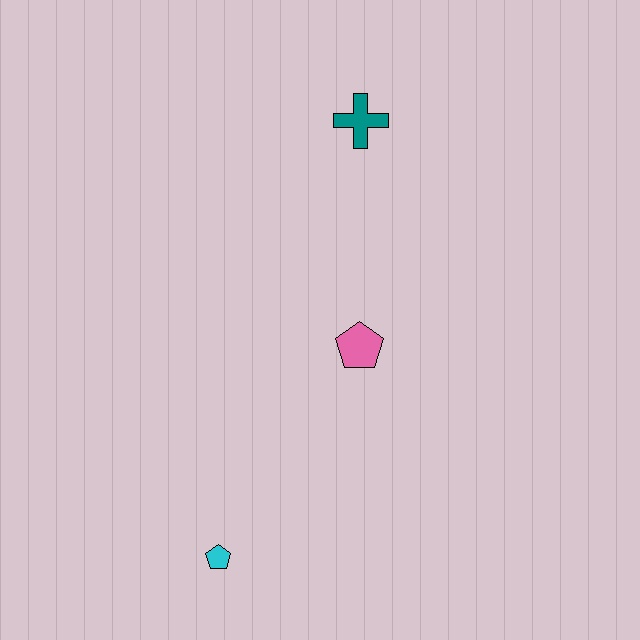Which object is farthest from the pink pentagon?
The cyan pentagon is farthest from the pink pentagon.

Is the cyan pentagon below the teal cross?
Yes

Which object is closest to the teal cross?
The pink pentagon is closest to the teal cross.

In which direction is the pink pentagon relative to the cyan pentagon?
The pink pentagon is above the cyan pentagon.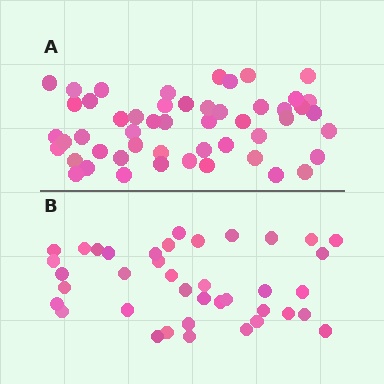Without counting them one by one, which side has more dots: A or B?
Region A (the top region) has more dots.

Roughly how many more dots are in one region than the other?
Region A has roughly 12 or so more dots than region B.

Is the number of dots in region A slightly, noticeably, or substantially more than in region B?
Region A has noticeably more, but not dramatically so. The ratio is roughly 1.3 to 1.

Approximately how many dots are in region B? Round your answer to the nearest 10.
About 40 dots. (The exact count is 39, which rounds to 40.)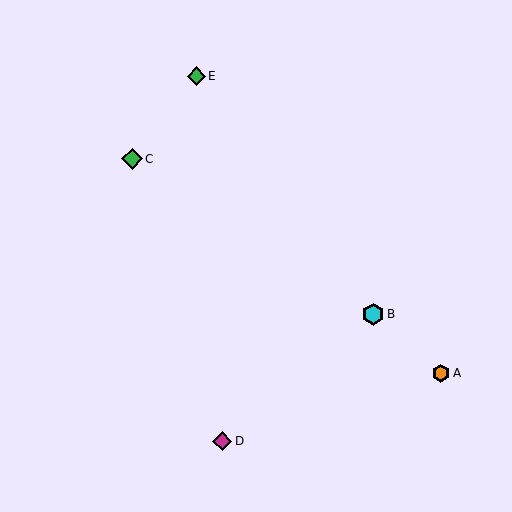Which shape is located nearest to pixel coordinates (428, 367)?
The orange hexagon (labeled A) at (441, 373) is nearest to that location.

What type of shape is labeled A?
Shape A is an orange hexagon.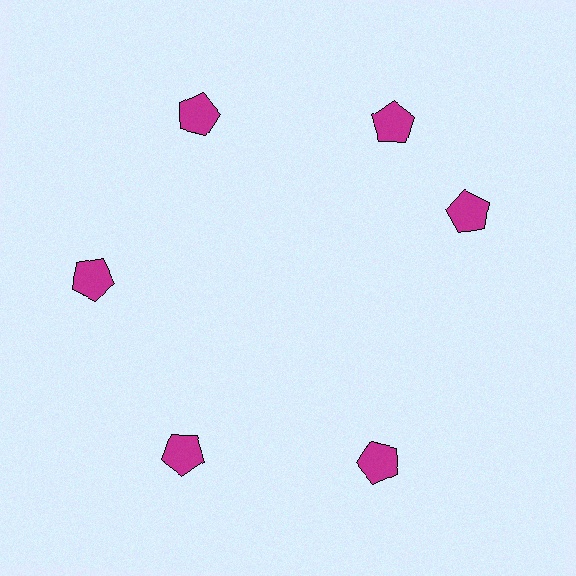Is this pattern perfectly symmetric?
No. The 6 magenta pentagons are arranged in a ring, but one element near the 3 o'clock position is rotated out of alignment along the ring, breaking the 6-fold rotational symmetry.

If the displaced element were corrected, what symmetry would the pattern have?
It would have 6-fold rotational symmetry — the pattern would map onto itself every 60 degrees.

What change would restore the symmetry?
The symmetry would be restored by rotating it back into even spacing with its neighbors so that all 6 pentagons sit at equal angles and equal distance from the center.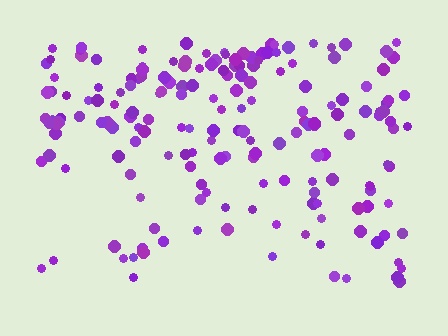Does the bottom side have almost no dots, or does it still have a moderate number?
Still a moderate number, just noticeably fewer than the top.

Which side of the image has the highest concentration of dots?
The top.